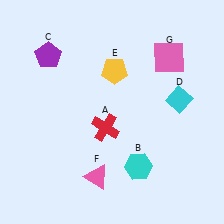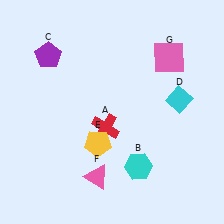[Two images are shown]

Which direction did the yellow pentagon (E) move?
The yellow pentagon (E) moved down.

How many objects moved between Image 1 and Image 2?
1 object moved between the two images.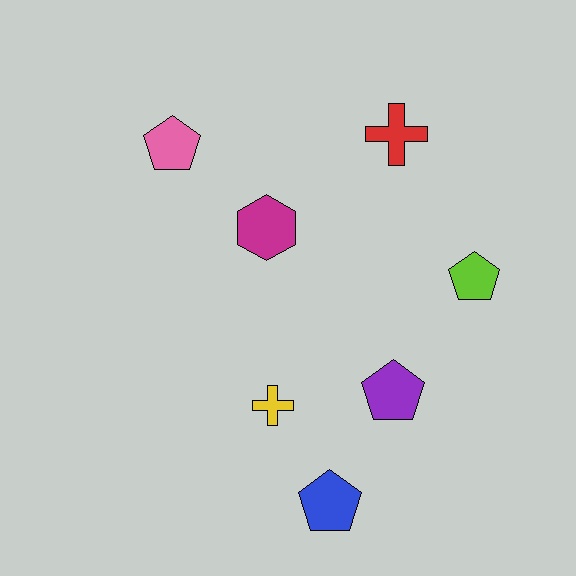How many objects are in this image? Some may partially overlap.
There are 7 objects.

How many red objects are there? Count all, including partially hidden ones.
There is 1 red object.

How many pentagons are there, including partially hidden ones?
There are 4 pentagons.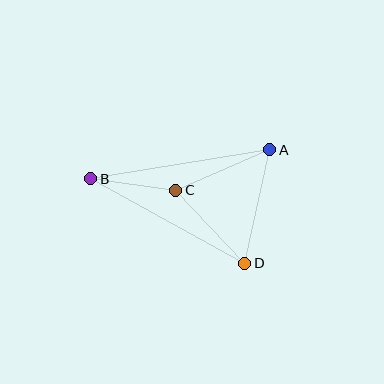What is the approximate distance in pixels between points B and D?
The distance between B and D is approximately 176 pixels.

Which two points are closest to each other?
Points B and C are closest to each other.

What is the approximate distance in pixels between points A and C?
The distance between A and C is approximately 103 pixels.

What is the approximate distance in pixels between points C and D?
The distance between C and D is approximately 101 pixels.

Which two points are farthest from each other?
Points A and B are farthest from each other.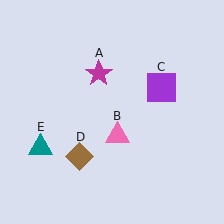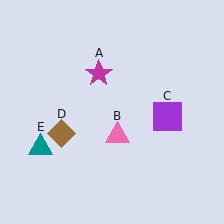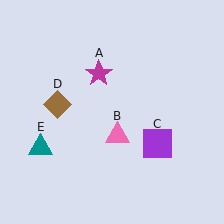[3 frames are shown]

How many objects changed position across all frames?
2 objects changed position: purple square (object C), brown diamond (object D).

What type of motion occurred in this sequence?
The purple square (object C), brown diamond (object D) rotated clockwise around the center of the scene.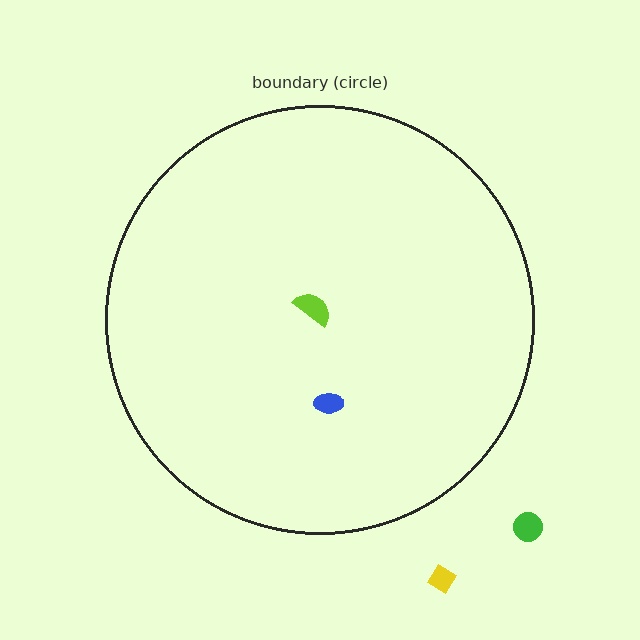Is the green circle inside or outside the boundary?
Outside.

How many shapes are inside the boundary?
2 inside, 2 outside.